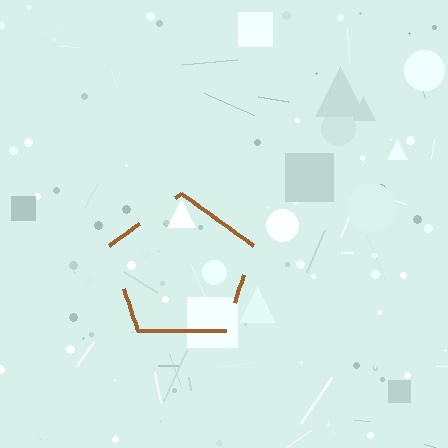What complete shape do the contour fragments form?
The contour fragments form a pentagon.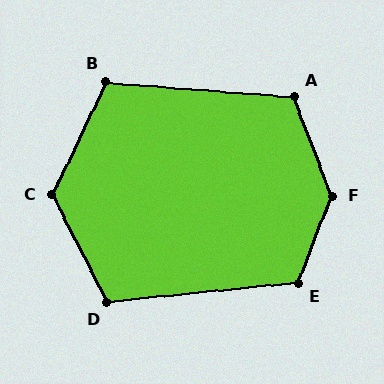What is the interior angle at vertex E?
Approximately 117 degrees (obtuse).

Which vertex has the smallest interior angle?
D, at approximately 111 degrees.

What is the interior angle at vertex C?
Approximately 128 degrees (obtuse).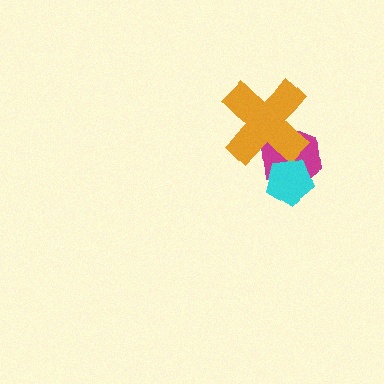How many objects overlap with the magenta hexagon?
2 objects overlap with the magenta hexagon.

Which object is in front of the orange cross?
The cyan pentagon is in front of the orange cross.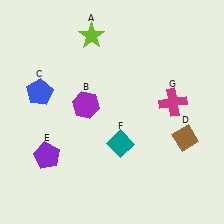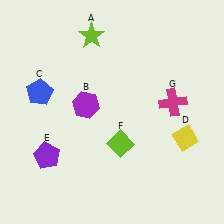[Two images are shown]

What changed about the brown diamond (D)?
In Image 1, D is brown. In Image 2, it changed to yellow.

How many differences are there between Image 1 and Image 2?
There are 2 differences between the two images.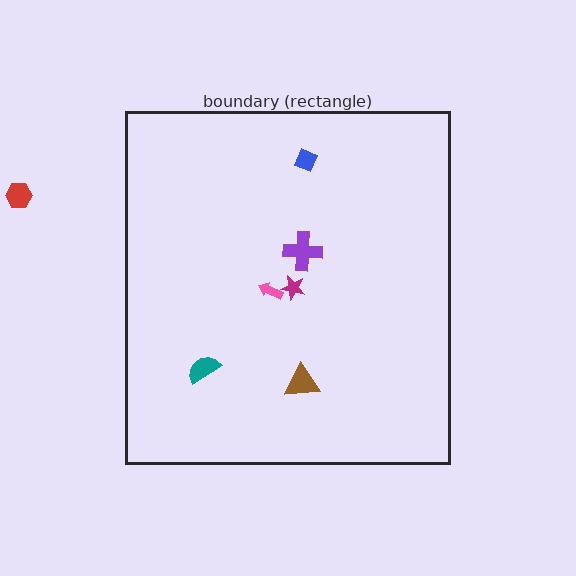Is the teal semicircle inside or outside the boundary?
Inside.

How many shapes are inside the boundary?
6 inside, 1 outside.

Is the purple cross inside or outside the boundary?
Inside.